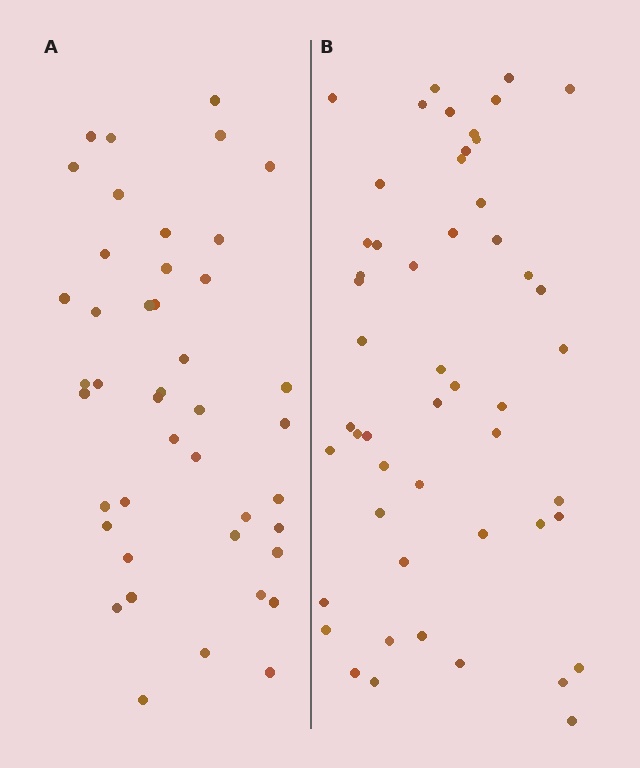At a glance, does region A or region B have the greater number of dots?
Region B (the right region) has more dots.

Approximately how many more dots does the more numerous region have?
Region B has roughly 8 or so more dots than region A.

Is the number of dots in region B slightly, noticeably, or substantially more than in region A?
Region B has only slightly more — the two regions are fairly close. The ratio is roughly 1.2 to 1.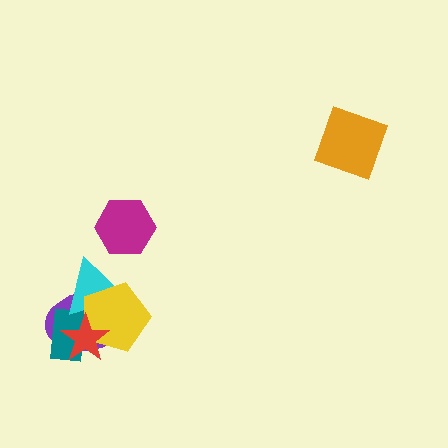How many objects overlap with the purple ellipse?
4 objects overlap with the purple ellipse.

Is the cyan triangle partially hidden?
Yes, it is partially covered by another shape.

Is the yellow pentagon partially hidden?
Yes, it is partially covered by another shape.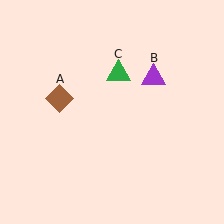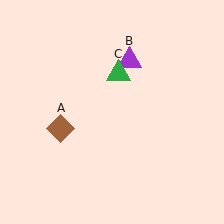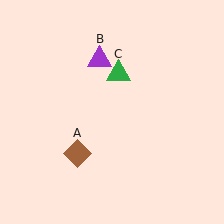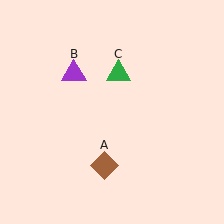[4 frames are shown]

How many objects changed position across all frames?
2 objects changed position: brown diamond (object A), purple triangle (object B).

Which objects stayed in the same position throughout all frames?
Green triangle (object C) remained stationary.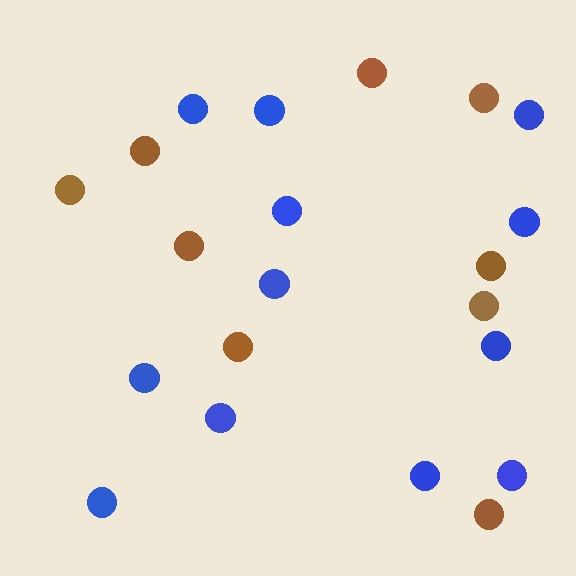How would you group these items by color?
There are 2 groups: one group of brown circles (9) and one group of blue circles (12).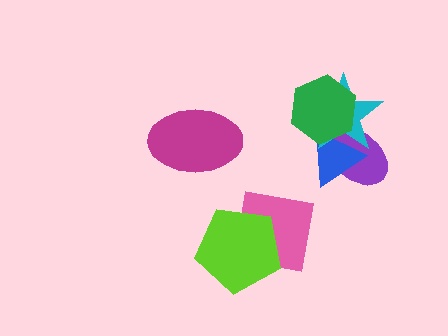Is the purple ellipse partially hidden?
Yes, it is partially covered by another shape.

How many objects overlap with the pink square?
1 object overlaps with the pink square.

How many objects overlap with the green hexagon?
3 objects overlap with the green hexagon.